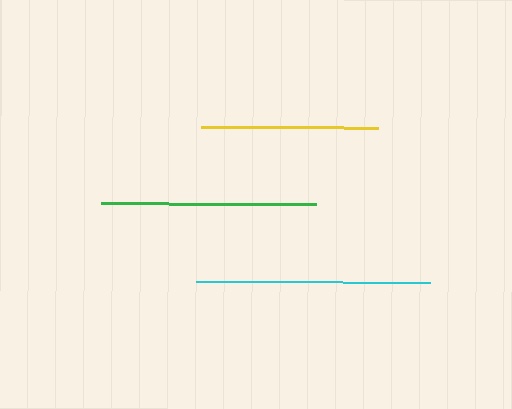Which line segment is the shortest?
The yellow line is the shortest at approximately 177 pixels.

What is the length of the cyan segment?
The cyan segment is approximately 233 pixels long.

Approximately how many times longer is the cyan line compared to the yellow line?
The cyan line is approximately 1.3 times the length of the yellow line.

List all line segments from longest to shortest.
From longest to shortest: cyan, green, yellow.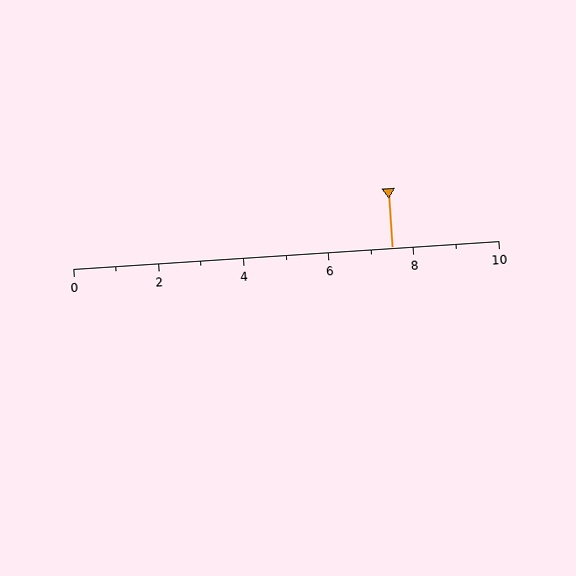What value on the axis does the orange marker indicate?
The marker indicates approximately 7.5.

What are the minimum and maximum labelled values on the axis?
The axis runs from 0 to 10.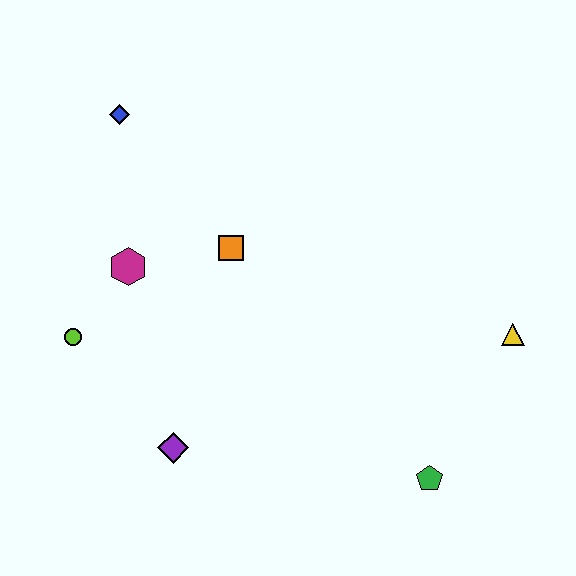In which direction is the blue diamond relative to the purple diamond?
The blue diamond is above the purple diamond.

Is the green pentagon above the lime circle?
No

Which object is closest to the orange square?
The magenta hexagon is closest to the orange square.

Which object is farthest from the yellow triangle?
The blue diamond is farthest from the yellow triangle.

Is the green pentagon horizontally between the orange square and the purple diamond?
No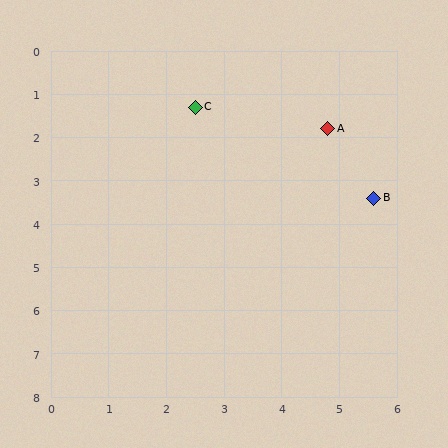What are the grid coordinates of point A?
Point A is at approximately (4.8, 1.8).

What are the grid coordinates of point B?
Point B is at approximately (5.6, 3.4).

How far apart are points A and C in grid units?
Points A and C are about 2.4 grid units apart.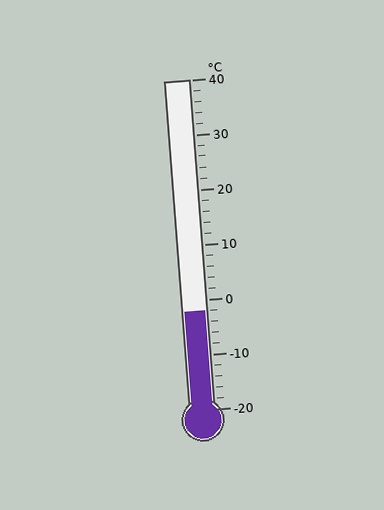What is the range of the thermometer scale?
The thermometer scale ranges from -20°C to 40°C.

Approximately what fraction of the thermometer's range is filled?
The thermometer is filled to approximately 30% of its range.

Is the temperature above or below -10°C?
The temperature is above -10°C.